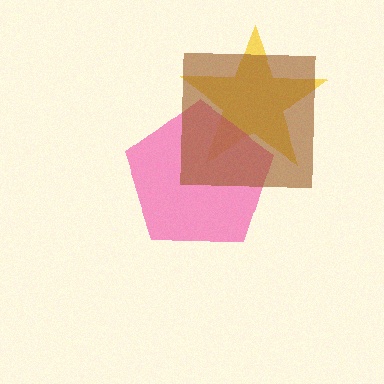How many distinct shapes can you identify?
There are 3 distinct shapes: a yellow star, a pink pentagon, a brown square.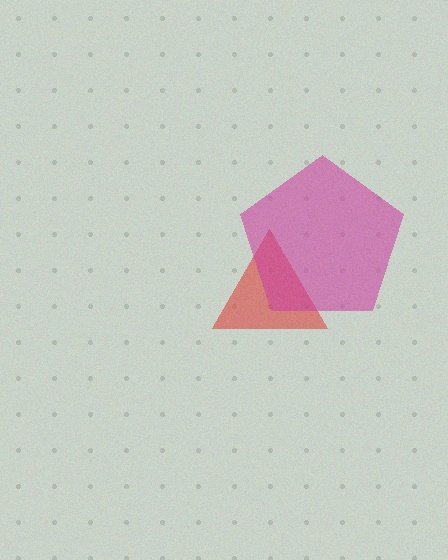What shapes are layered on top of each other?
The layered shapes are: a red triangle, a magenta pentagon.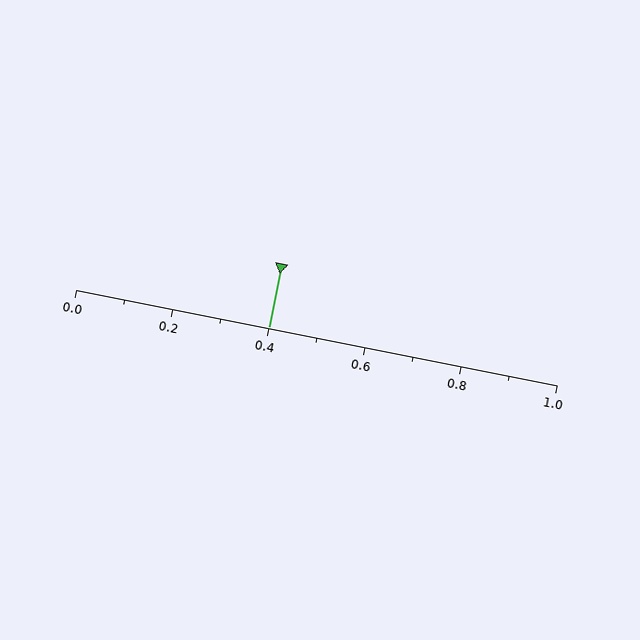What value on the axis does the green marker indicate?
The marker indicates approximately 0.4.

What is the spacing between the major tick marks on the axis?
The major ticks are spaced 0.2 apart.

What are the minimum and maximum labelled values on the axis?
The axis runs from 0.0 to 1.0.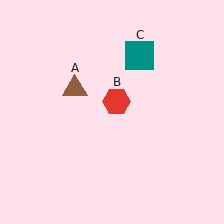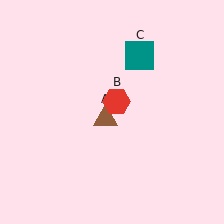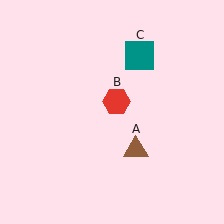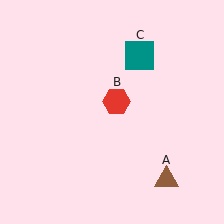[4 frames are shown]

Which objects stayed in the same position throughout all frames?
Red hexagon (object B) and teal square (object C) remained stationary.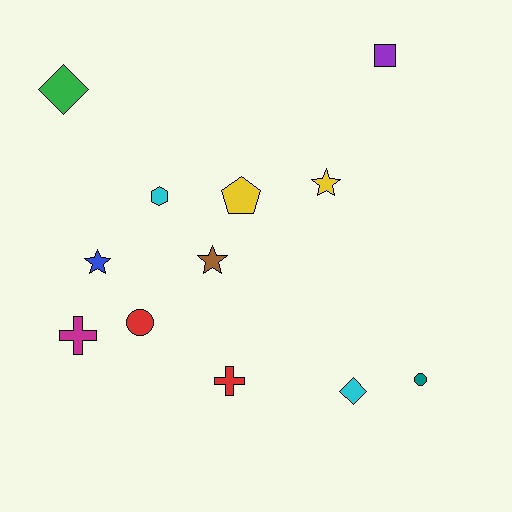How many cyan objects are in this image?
There are 2 cyan objects.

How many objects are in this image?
There are 12 objects.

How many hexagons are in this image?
There is 1 hexagon.